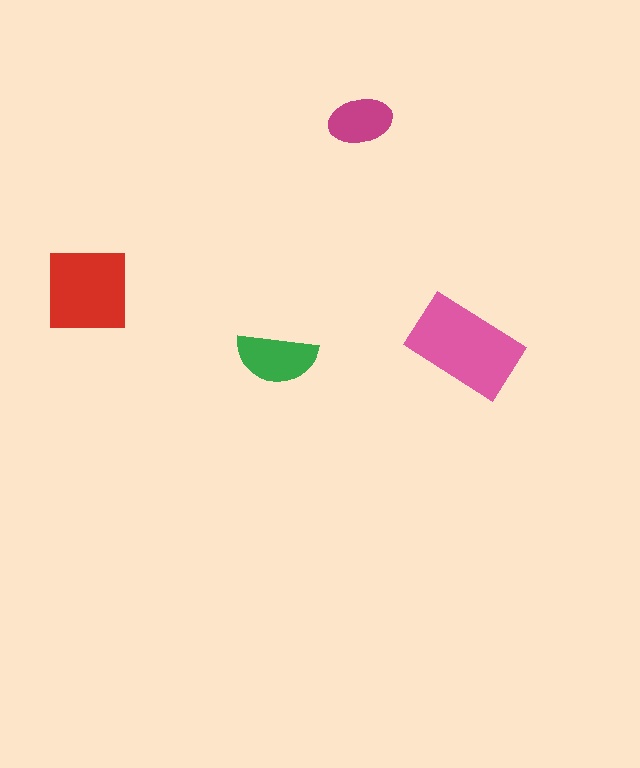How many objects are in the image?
There are 4 objects in the image.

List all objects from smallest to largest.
The magenta ellipse, the green semicircle, the red square, the pink rectangle.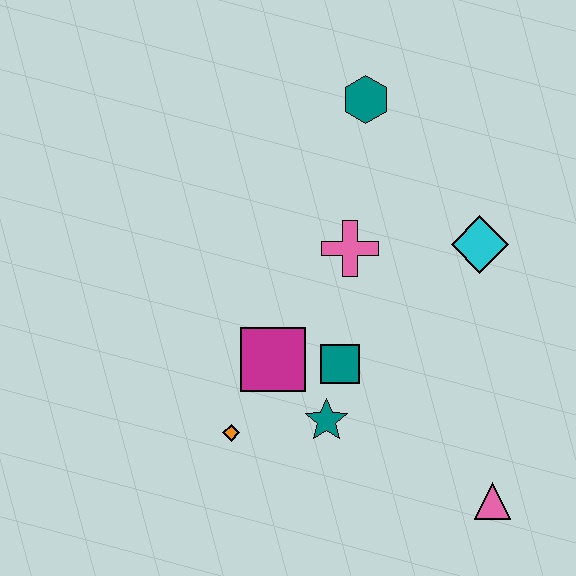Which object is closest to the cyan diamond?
The pink cross is closest to the cyan diamond.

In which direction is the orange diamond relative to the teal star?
The orange diamond is to the left of the teal star.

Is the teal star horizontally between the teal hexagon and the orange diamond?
Yes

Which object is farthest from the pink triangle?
The teal hexagon is farthest from the pink triangle.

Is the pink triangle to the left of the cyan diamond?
No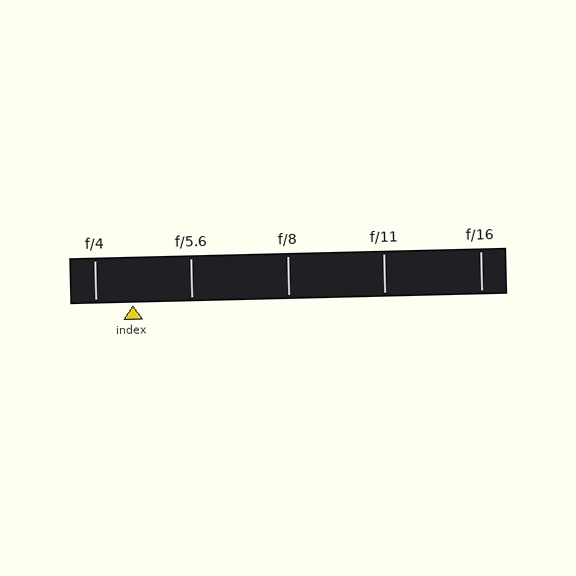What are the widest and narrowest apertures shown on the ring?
The widest aperture shown is f/4 and the narrowest is f/16.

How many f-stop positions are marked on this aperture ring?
There are 5 f-stop positions marked.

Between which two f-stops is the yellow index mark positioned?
The index mark is between f/4 and f/5.6.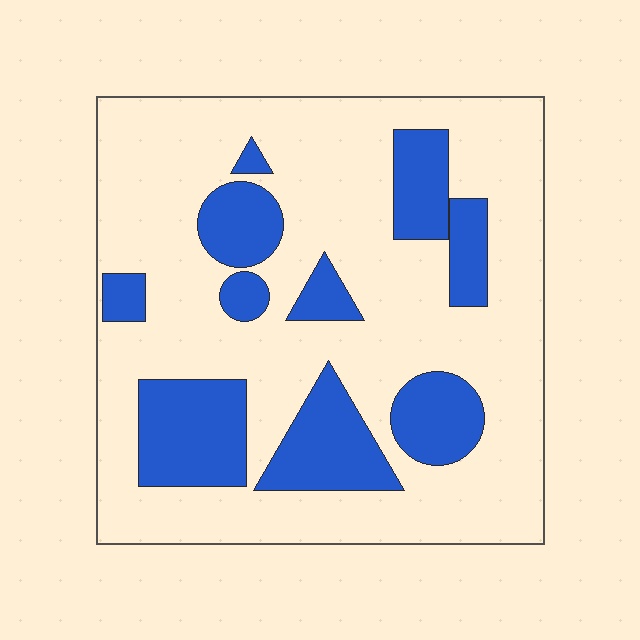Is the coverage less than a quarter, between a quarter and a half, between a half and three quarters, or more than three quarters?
Between a quarter and a half.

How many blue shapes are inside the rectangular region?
10.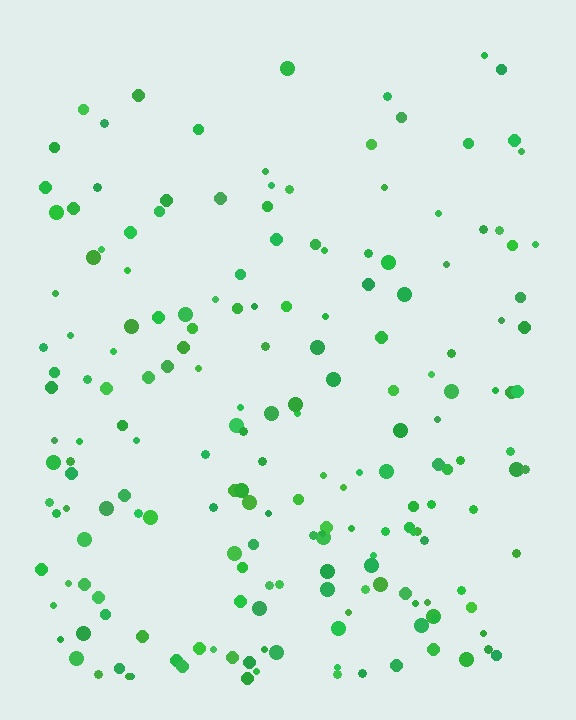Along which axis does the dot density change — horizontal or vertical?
Vertical.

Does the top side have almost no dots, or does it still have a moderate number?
Still a moderate number, just noticeably fewer than the bottom.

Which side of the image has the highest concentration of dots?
The bottom.